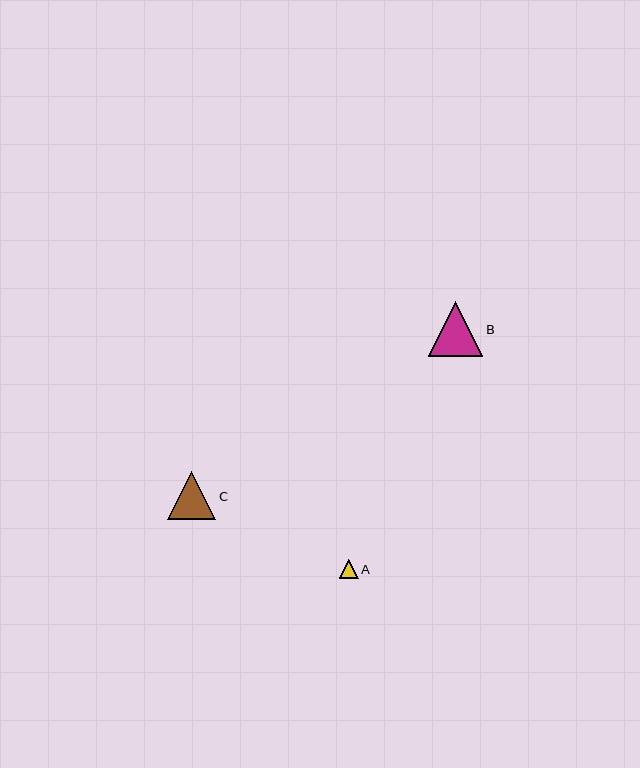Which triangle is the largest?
Triangle B is the largest with a size of approximately 55 pixels.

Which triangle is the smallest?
Triangle A is the smallest with a size of approximately 19 pixels.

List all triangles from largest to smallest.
From largest to smallest: B, C, A.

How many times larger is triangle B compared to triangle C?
Triangle B is approximately 1.1 times the size of triangle C.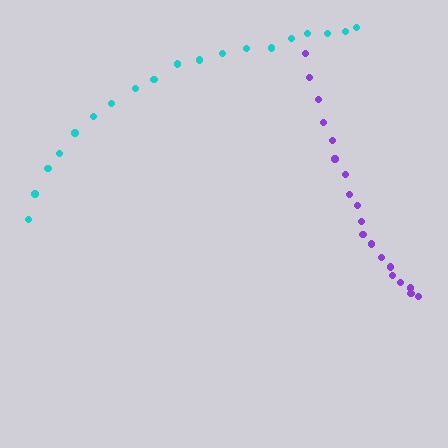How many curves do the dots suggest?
There are 2 distinct paths.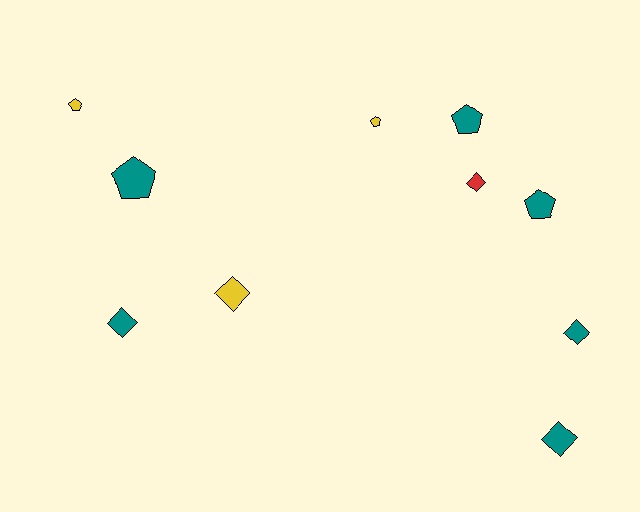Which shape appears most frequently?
Diamond, with 5 objects.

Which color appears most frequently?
Teal, with 6 objects.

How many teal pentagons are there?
There are 3 teal pentagons.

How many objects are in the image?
There are 10 objects.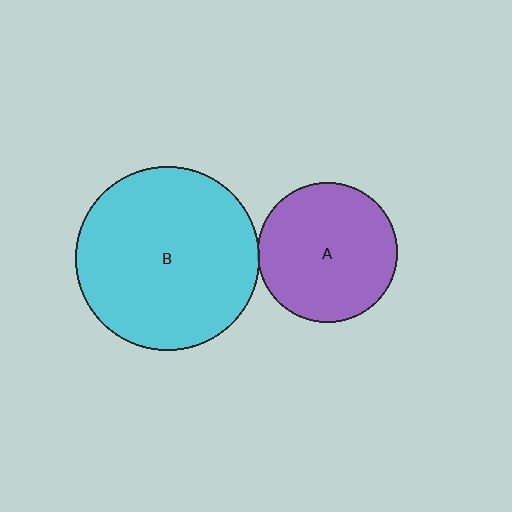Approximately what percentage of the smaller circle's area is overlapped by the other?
Approximately 5%.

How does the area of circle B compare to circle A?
Approximately 1.7 times.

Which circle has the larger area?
Circle B (cyan).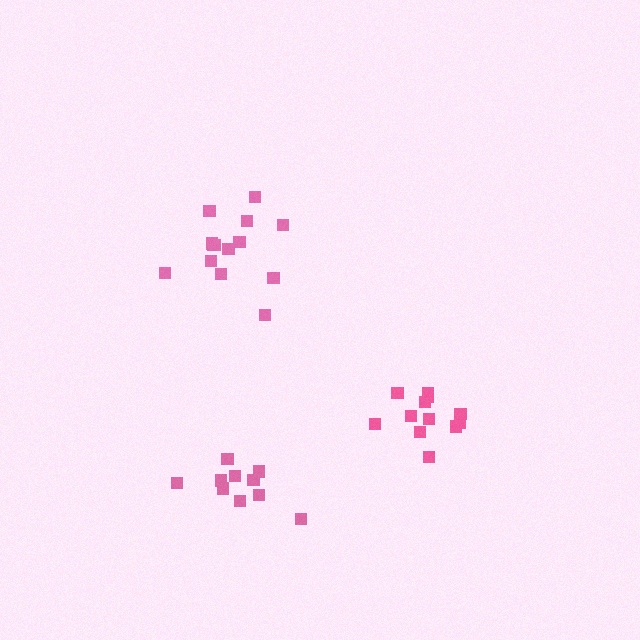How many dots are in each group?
Group 1: 14 dots, Group 2: 10 dots, Group 3: 12 dots (36 total).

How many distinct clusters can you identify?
There are 3 distinct clusters.